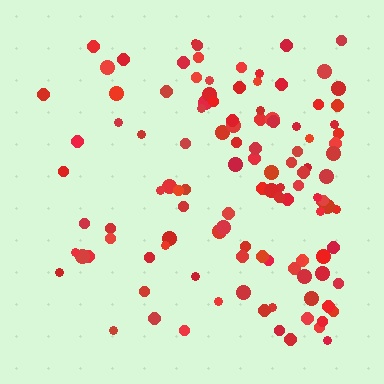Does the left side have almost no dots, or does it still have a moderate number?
Still a moderate number, just noticeably fewer than the right.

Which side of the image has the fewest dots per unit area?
The left.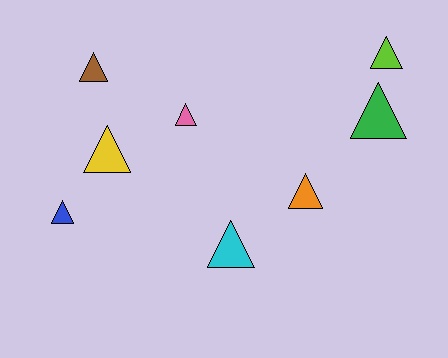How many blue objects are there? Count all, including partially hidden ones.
There is 1 blue object.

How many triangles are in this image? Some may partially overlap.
There are 8 triangles.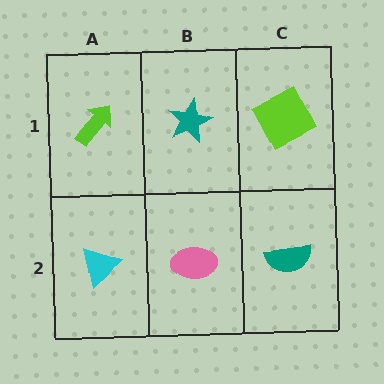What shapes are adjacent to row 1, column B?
A pink ellipse (row 2, column B), a lime arrow (row 1, column A), a lime square (row 1, column C).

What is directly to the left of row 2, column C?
A pink ellipse.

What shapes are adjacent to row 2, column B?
A teal star (row 1, column B), a cyan triangle (row 2, column A), a teal semicircle (row 2, column C).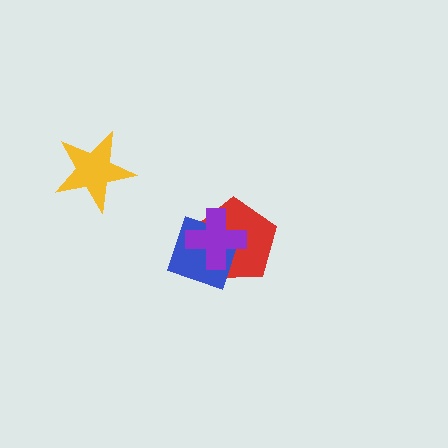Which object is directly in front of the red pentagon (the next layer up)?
The blue square is directly in front of the red pentagon.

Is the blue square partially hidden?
Yes, it is partially covered by another shape.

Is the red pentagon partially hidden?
Yes, it is partially covered by another shape.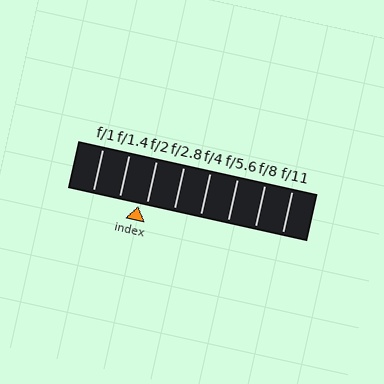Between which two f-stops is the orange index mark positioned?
The index mark is between f/1.4 and f/2.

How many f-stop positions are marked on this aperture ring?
There are 8 f-stop positions marked.